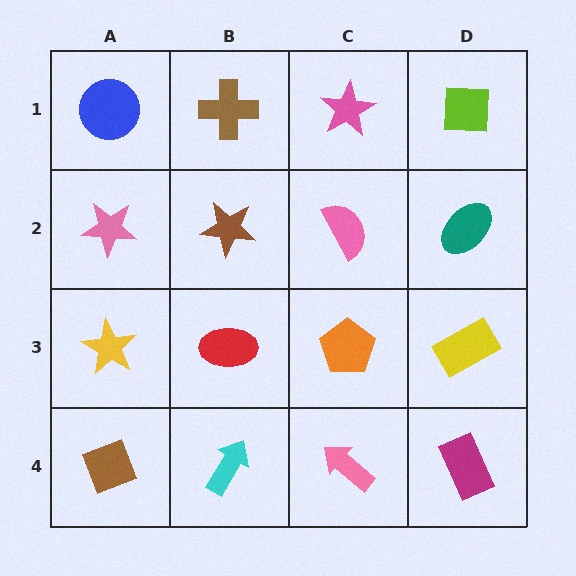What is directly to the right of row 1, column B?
A pink star.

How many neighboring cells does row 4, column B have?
3.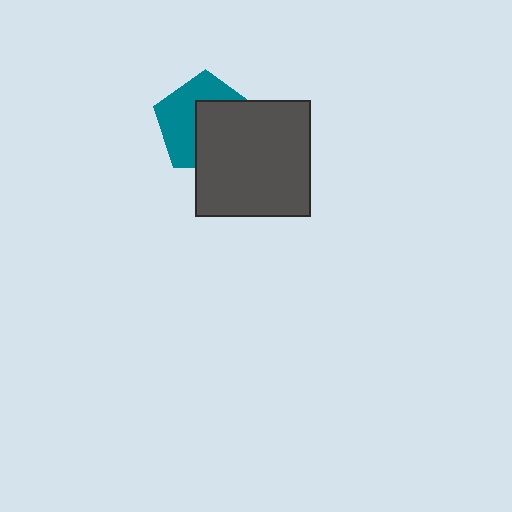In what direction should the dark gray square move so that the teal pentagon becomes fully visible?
The dark gray square should move toward the lower-right. That is the shortest direction to clear the overlap and leave the teal pentagon fully visible.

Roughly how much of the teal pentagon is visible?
About half of it is visible (roughly 50%).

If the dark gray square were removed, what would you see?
You would see the complete teal pentagon.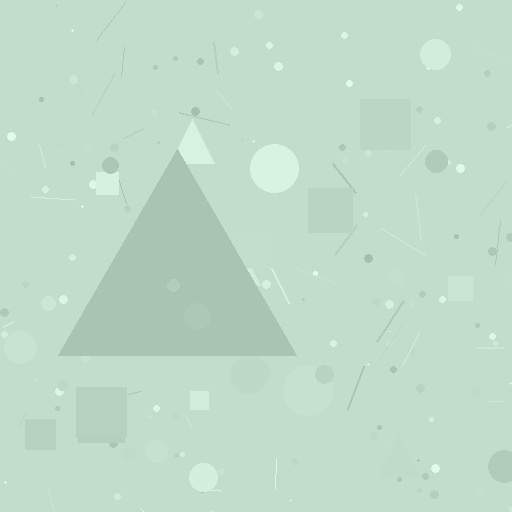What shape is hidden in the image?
A triangle is hidden in the image.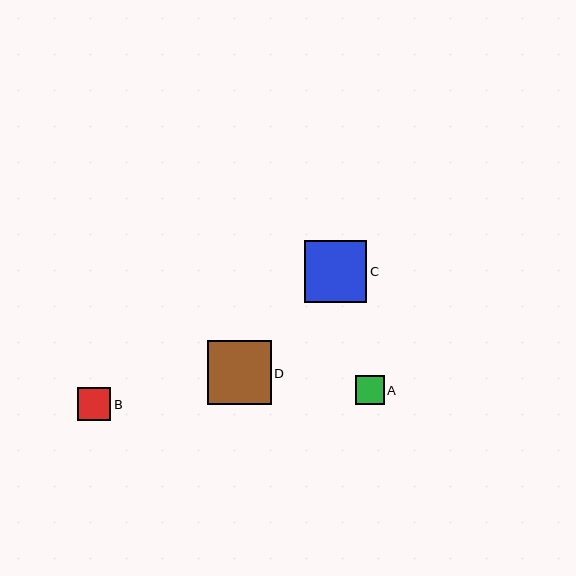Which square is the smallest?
Square A is the smallest with a size of approximately 28 pixels.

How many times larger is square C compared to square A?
Square C is approximately 2.2 times the size of square A.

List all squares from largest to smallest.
From largest to smallest: D, C, B, A.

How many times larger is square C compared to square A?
Square C is approximately 2.2 times the size of square A.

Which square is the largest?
Square D is the largest with a size of approximately 63 pixels.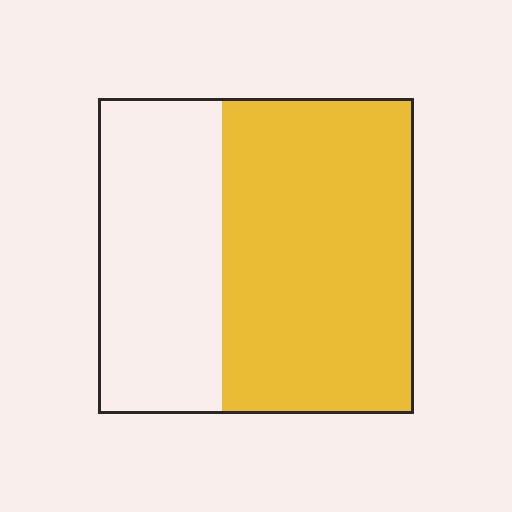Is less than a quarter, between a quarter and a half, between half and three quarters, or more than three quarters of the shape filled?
Between half and three quarters.